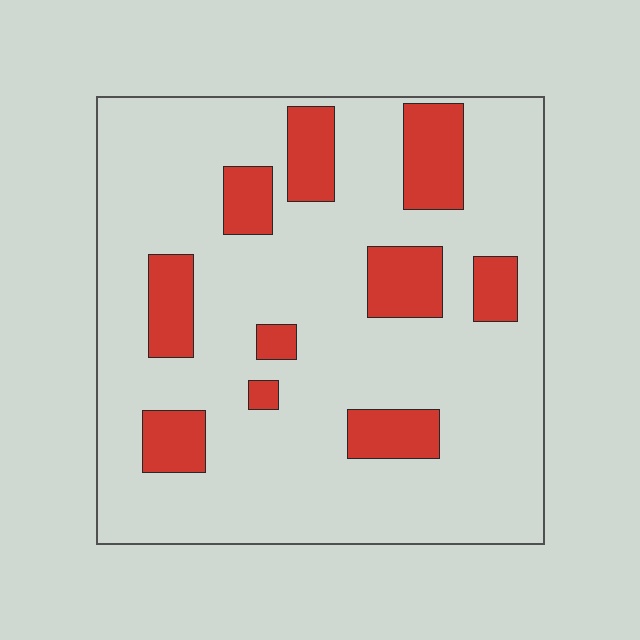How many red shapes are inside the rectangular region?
10.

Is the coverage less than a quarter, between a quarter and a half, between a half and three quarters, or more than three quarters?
Less than a quarter.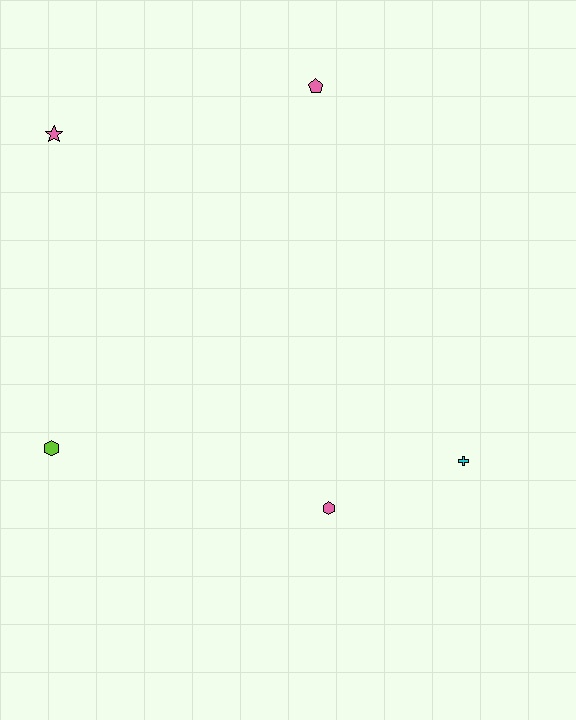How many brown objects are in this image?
There are no brown objects.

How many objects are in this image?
There are 5 objects.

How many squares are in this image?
There are no squares.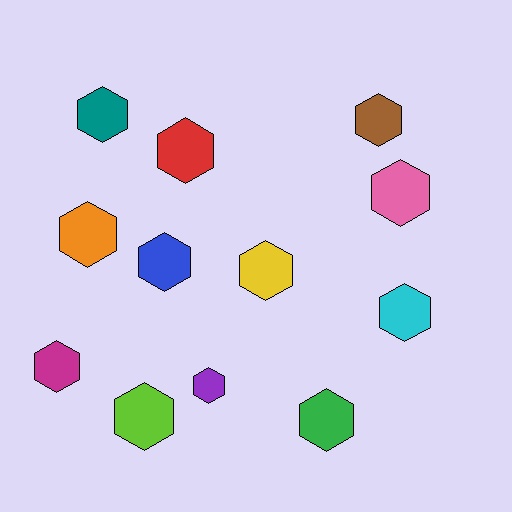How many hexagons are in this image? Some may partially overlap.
There are 12 hexagons.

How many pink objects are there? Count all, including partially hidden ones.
There is 1 pink object.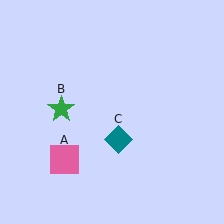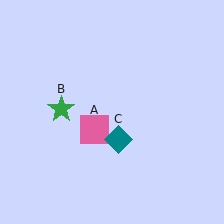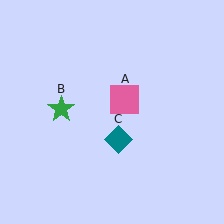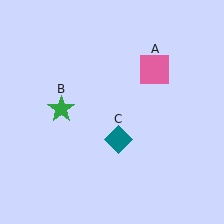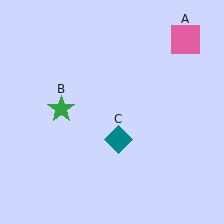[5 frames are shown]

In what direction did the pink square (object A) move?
The pink square (object A) moved up and to the right.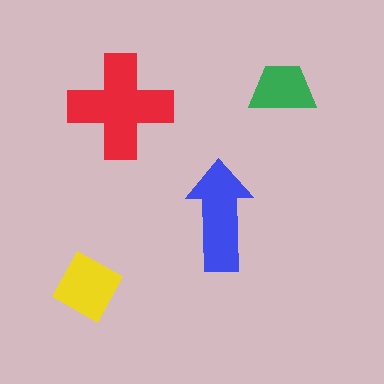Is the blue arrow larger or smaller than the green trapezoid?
Larger.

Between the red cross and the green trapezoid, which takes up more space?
The red cross.